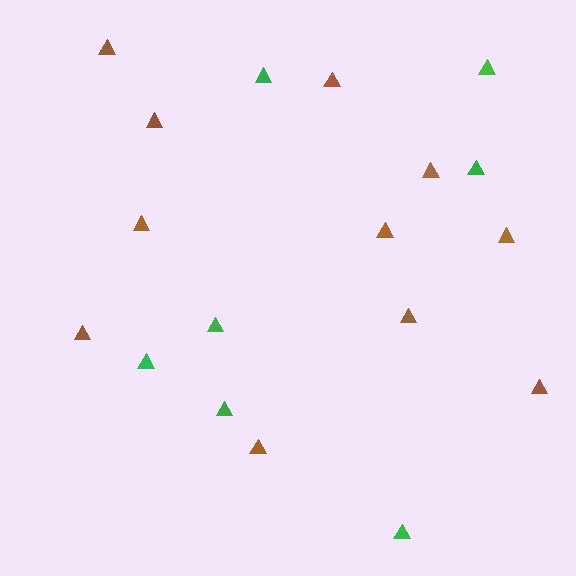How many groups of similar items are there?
There are 2 groups: one group of green triangles (7) and one group of brown triangles (11).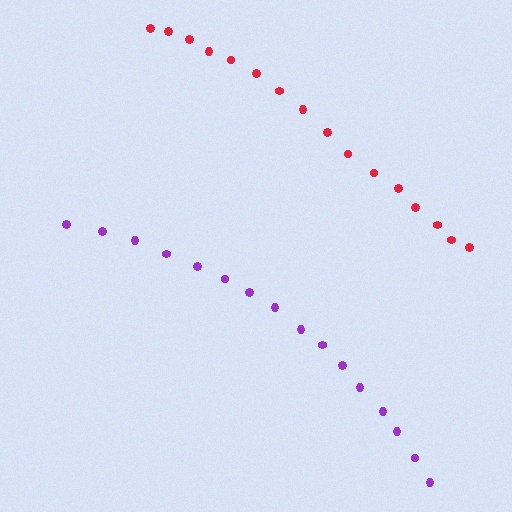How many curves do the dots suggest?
There are 2 distinct paths.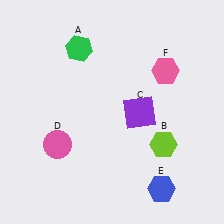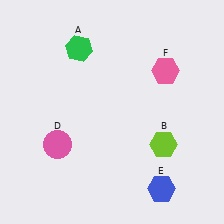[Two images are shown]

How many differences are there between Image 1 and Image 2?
There is 1 difference between the two images.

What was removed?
The purple square (C) was removed in Image 2.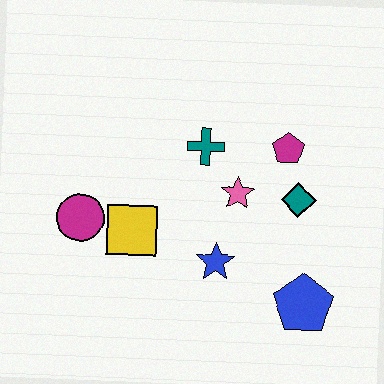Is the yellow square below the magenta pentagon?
Yes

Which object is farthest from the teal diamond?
The magenta circle is farthest from the teal diamond.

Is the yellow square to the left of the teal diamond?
Yes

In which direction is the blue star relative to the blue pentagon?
The blue star is to the left of the blue pentagon.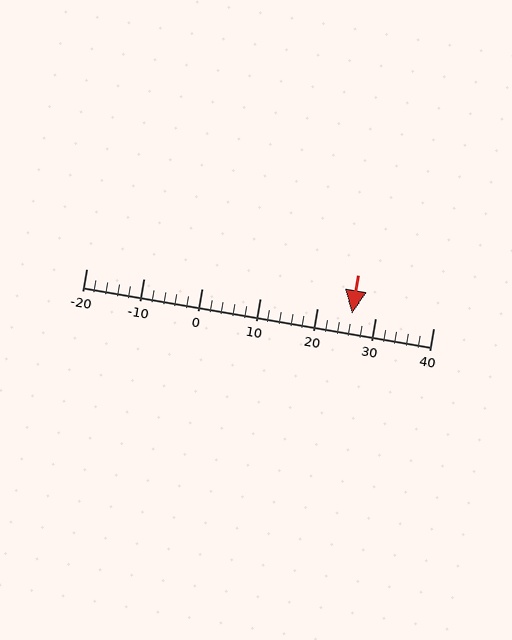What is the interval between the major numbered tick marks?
The major tick marks are spaced 10 units apart.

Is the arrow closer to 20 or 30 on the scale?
The arrow is closer to 30.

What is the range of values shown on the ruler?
The ruler shows values from -20 to 40.